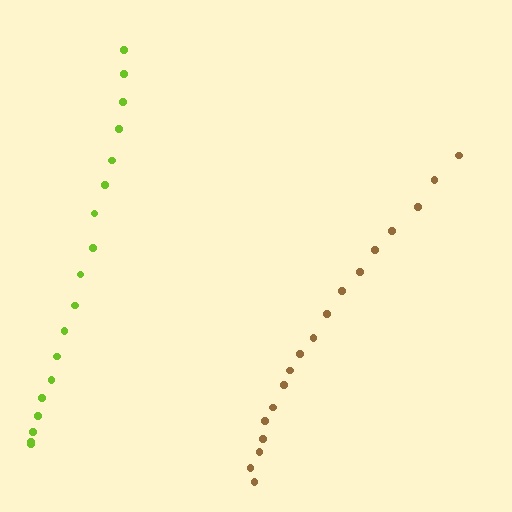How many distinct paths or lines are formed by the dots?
There are 2 distinct paths.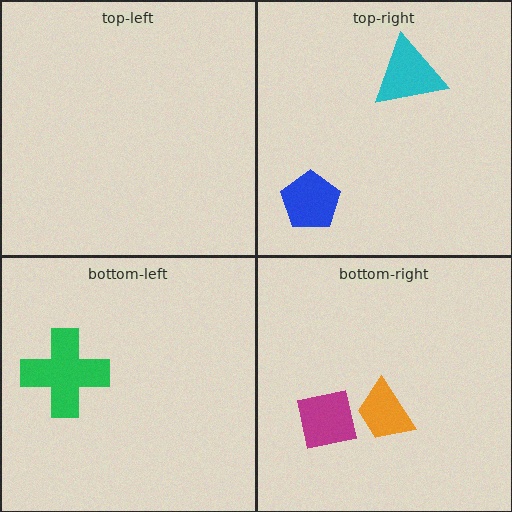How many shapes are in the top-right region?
2.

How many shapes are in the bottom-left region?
1.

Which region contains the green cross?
The bottom-left region.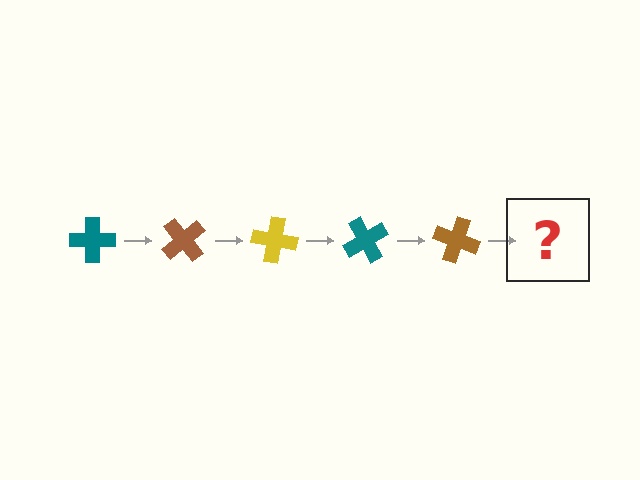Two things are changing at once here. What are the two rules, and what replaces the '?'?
The two rules are that it rotates 50 degrees each step and the color cycles through teal, brown, and yellow. The '?' should be a yellow cross, rotated 250 degrees from the start.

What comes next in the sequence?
The next element should be a yellow cross, rotated 250 degrees from the start.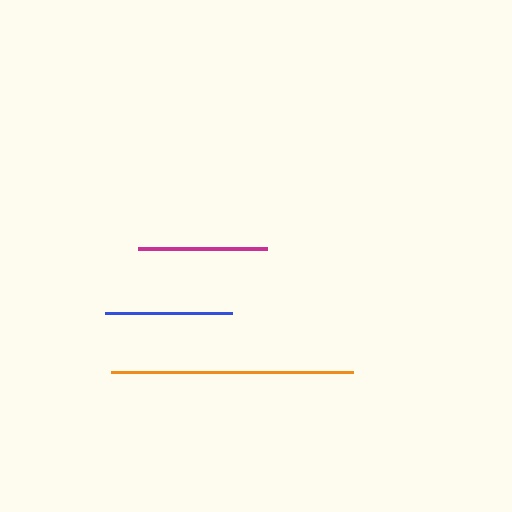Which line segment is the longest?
The orange line is the longest at approximately 242 pixels.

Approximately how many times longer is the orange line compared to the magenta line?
The orange line is approximately 1.9 times the length of the magenta line.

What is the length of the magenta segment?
The magenta segment is approximately 129 pixels long.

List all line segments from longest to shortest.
From longest to shortest: orange, magenta, blue.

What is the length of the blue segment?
The blue segment is approximately 126 pixels long.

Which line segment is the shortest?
The blue line is the shortest at approximately 126 pixels.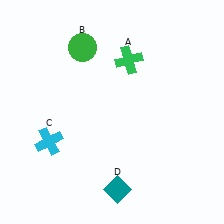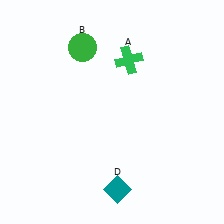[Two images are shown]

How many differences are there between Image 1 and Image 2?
There is 1 difference between the two images.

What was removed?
The cyan cross (C) was removed in Image 2.